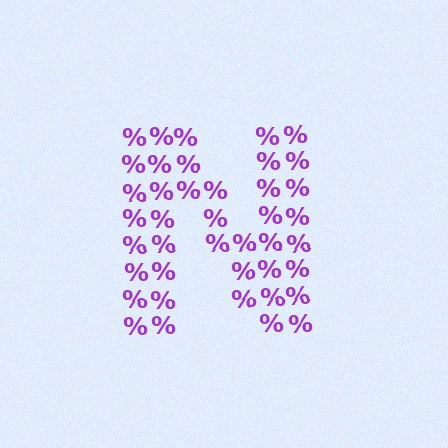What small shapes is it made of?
It is made of small percent signs.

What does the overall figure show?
The overall figure shows the letter N.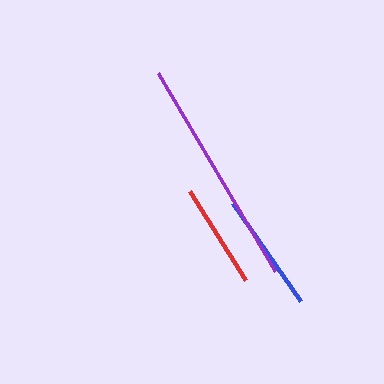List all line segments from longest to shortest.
From longest to shortest: purple, blue, red.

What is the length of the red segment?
The red segment is approximately 106 pixels long.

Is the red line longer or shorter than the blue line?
The blue line is longer than the red line.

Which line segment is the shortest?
The red line is the shortest at approximately 106 pixels.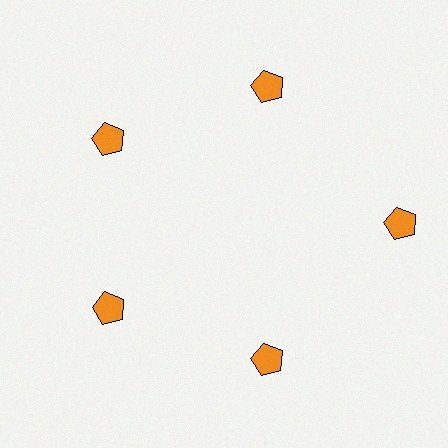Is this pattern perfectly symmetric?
No. The 5 orange pentagons are arranged in a ring, but one element near the 3 o'clock position is pushed outward from the center, breaking the 5-fold rotational symmetry.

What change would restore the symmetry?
The symmetry would be restored by moving it inward, back onto the ring so that all 5 pentagons sit at equal angles and equal distance from the center.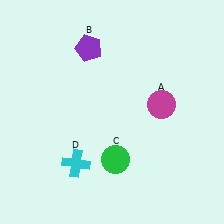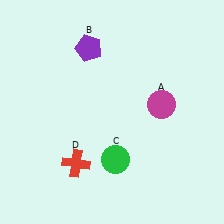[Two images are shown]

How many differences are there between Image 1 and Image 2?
There is 1 difference between the two images.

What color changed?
The cross (D) changed from cyan in Image 1 to red in Image 2.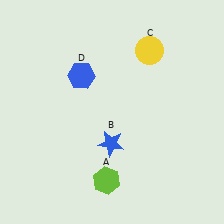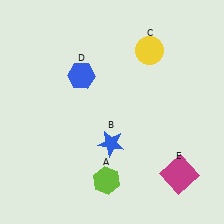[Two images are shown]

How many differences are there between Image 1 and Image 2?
There is 1 difference between the two images.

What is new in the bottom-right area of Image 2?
A magenta square (E) was added in the bottom-right area of Image 2.